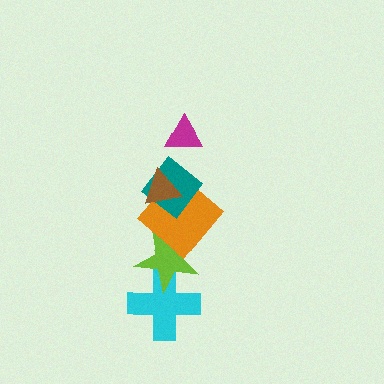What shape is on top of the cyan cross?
The lime star is on top of the cyan cross.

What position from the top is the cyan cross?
The cyan cross is 6th from the top.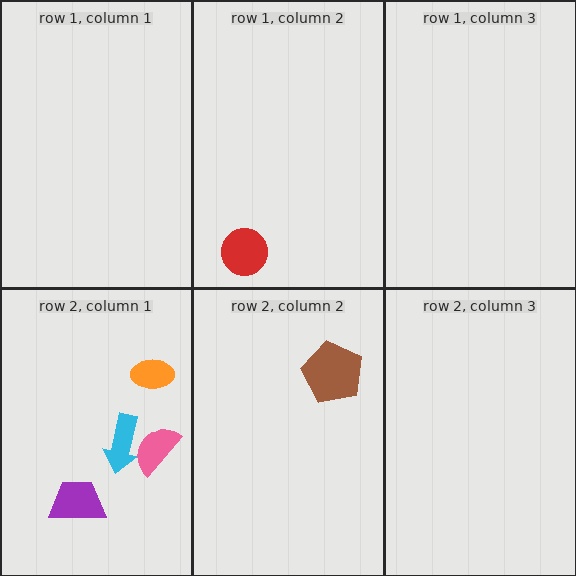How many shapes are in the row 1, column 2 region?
1.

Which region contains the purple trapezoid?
The row 2, column 1 region.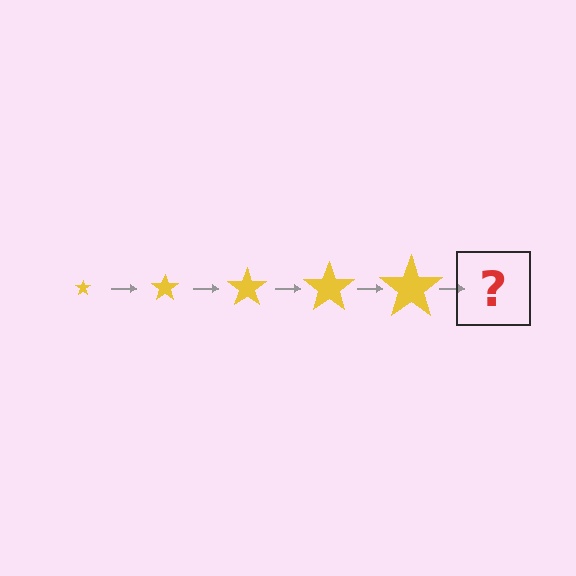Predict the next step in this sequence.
The next step is a yellow star, larger than the previous one.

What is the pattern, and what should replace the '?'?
The pattern is that the star gets progressively larger each step. The '?' should be a yellow star, larger than the previous one.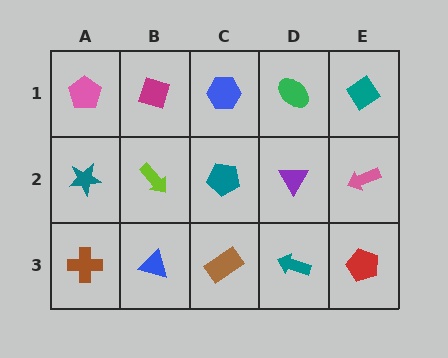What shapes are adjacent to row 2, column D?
A green ellipse (row 1, column D), a teal arrow (row 3, column D), a teal pentagon (row 2, column C), a pink arrow (row 2, column E).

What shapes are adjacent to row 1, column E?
A pink arrow (row 2, column E), a green ellipse (row 1, column D).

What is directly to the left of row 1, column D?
A blue hexagon.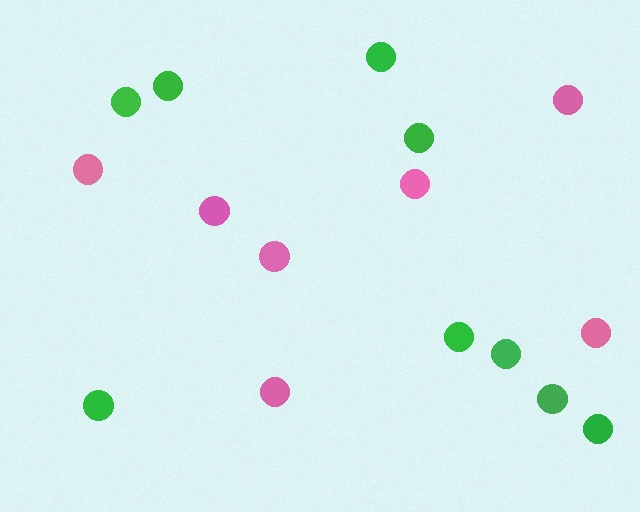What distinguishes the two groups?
There are 2 groups: one group of green circles (9) and one group of pink circles (7).